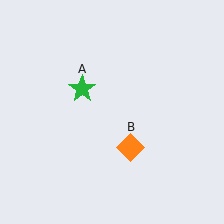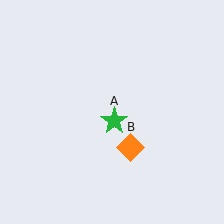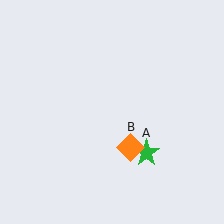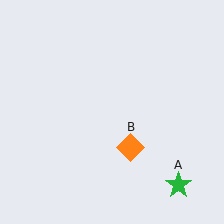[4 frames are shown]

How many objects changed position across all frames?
1 object changed position: green star (object A).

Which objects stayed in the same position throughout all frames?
Orange diamond (object B) remained stationary.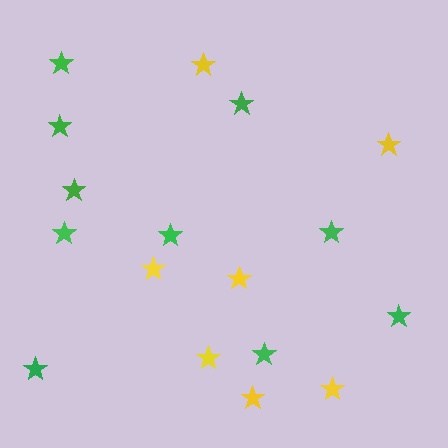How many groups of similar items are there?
There are 2 groups: one group of green stars (10) and one group of yellow stars (7).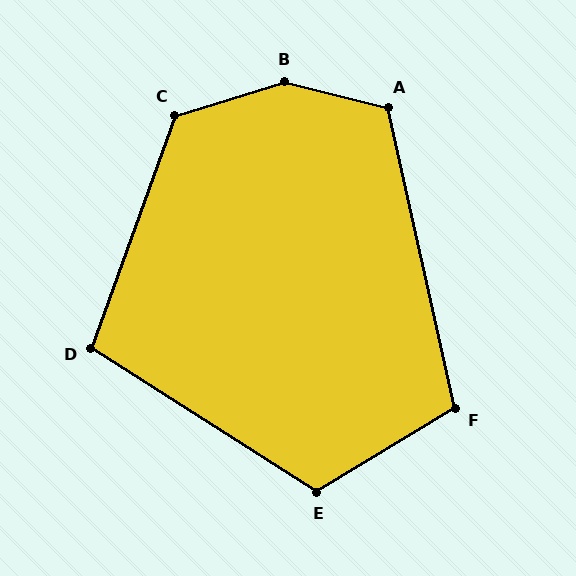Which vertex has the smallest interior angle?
D, at approximately 103 degrees.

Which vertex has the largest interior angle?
B, at approximately 149 degrees.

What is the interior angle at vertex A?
Approximately 117 degrees (obtuse).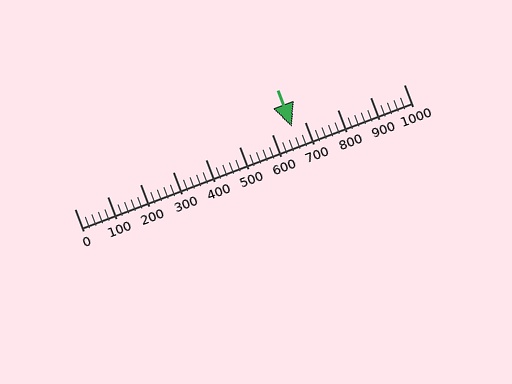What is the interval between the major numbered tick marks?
The major tick marks are spaced 100 units apart.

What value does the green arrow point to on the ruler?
The green arrow points to approximately 660.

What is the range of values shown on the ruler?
The ruler shows values from 0 to 1000.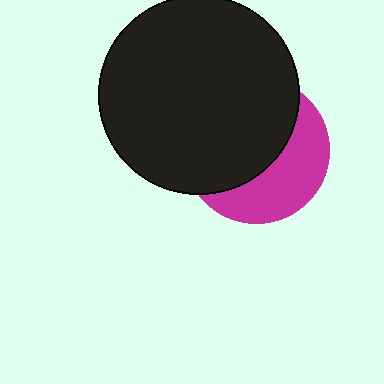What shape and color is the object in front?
The object in front is a black circle.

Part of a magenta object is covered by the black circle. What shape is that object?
It is a circle.